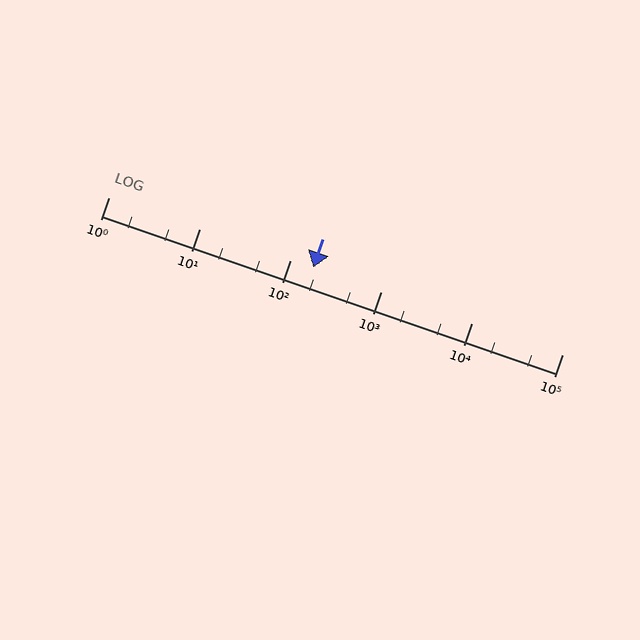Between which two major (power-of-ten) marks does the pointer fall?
The pointer is between 100 and 1000.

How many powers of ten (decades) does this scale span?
The scale spans 5 decades, from 1 to 100000.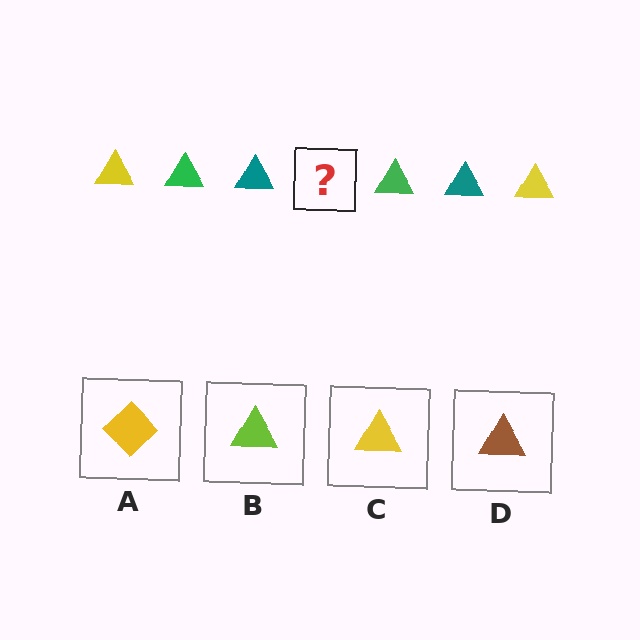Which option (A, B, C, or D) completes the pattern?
C.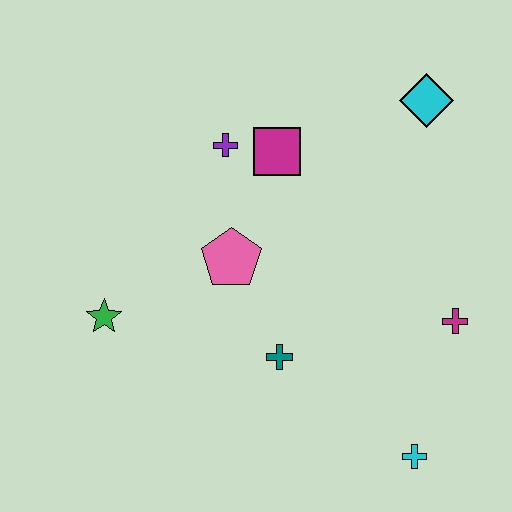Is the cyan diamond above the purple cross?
Yes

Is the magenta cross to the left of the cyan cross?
No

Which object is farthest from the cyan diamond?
The green star is farthest from the cyan diamond.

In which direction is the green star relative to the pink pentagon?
The green star is to the left of the pink pentagon.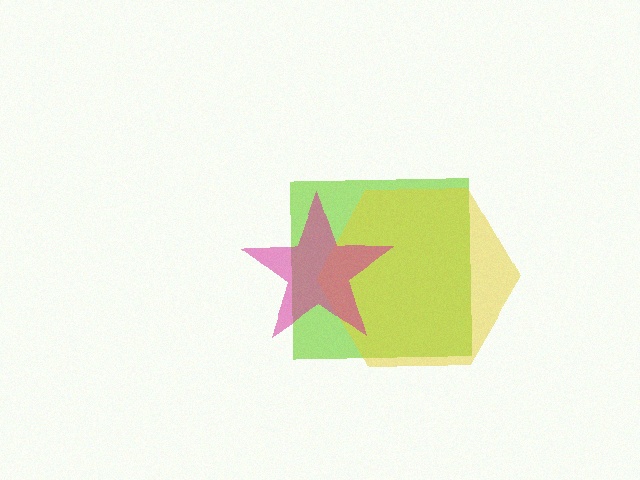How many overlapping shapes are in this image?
There are 3 overlapping shapes in the image.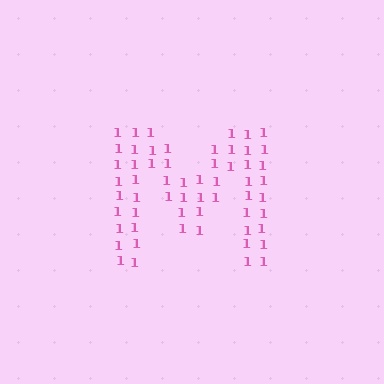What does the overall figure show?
The overall figure shows the letter M.